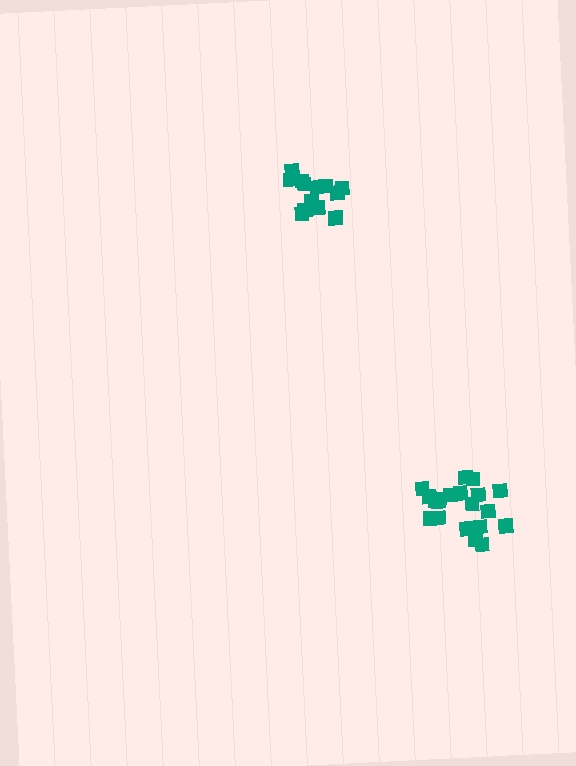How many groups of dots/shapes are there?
There are 2 groups.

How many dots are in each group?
Group 1: 20 dots, Group 2: 15 dots (35 total).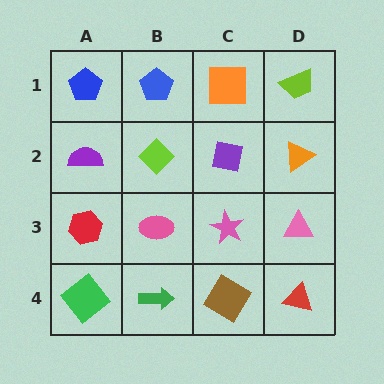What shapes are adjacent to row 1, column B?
A lime diamond (row 2, column B), a blue pentagon (row 1, column A), an orange square (row 1, column C).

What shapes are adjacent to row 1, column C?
A purple square (row 2, column C), a blue pentagon (row 1, column B), a lime trapezoid (row 1, column D).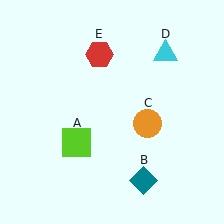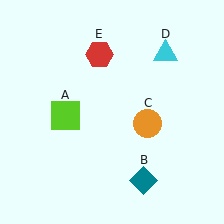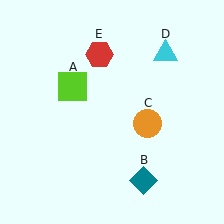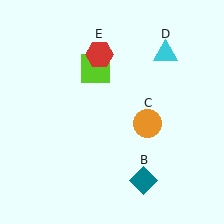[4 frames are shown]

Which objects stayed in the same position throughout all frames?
Teal diamond (object B) and orange circle (object C) and cyan triangle (object D) and red hexagon (object E) remained stationary.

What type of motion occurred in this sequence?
The lime square (object A) rotated clockwise around the center of the scene.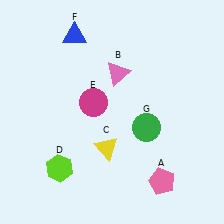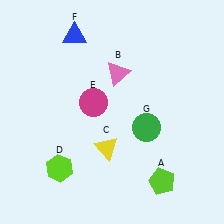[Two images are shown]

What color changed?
The pentagon (A) changed from pink in Image 1 to lime in Image 2.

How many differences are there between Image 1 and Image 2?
There is 1 difference between the two images.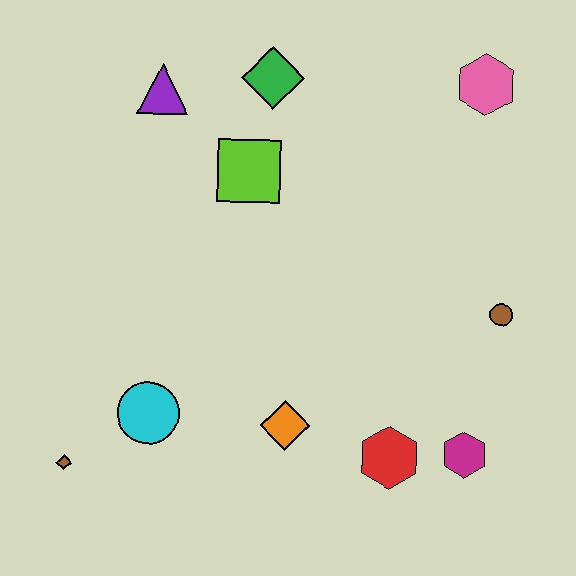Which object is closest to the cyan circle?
The brown diamond is closest to the cyan circle.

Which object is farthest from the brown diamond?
The pink hexagon is farthest from the brown diamond.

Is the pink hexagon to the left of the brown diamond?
No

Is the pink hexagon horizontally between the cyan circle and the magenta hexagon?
No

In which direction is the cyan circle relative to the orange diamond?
The cyan circle is to the left of the orange diamond.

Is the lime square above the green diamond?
No